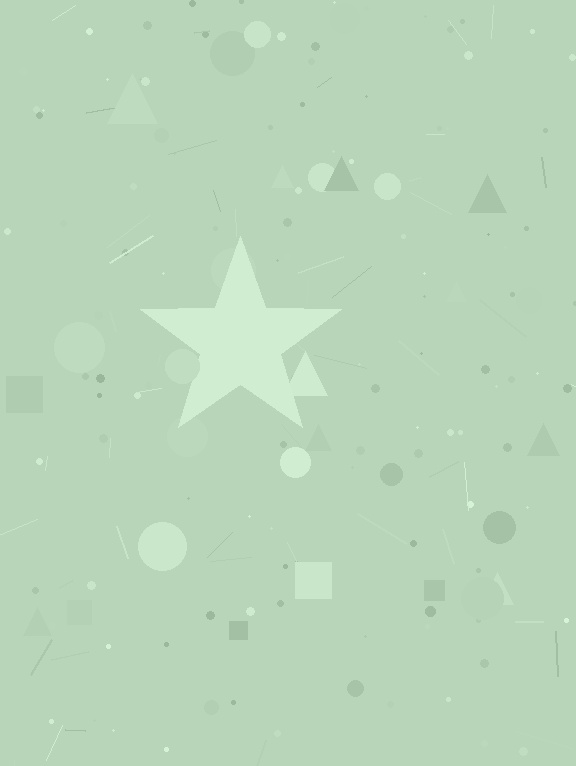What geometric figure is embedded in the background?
A star is embedded in the background.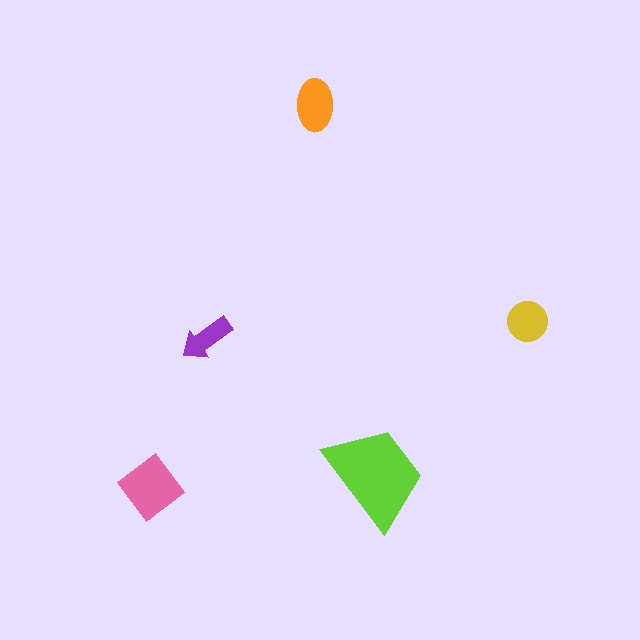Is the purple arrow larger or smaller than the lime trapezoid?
Smaller.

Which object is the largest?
The lime trapezoid.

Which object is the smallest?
The purple arrow.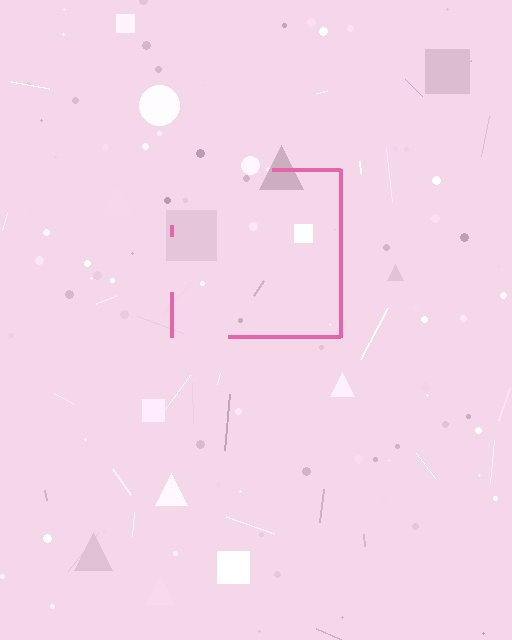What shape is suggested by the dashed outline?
The dashed outline suggests a square.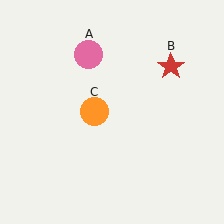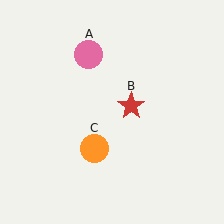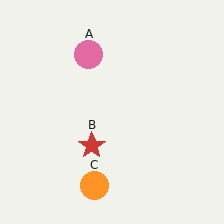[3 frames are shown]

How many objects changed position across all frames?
2 objects changed position: red star (object B), orange circle (object C).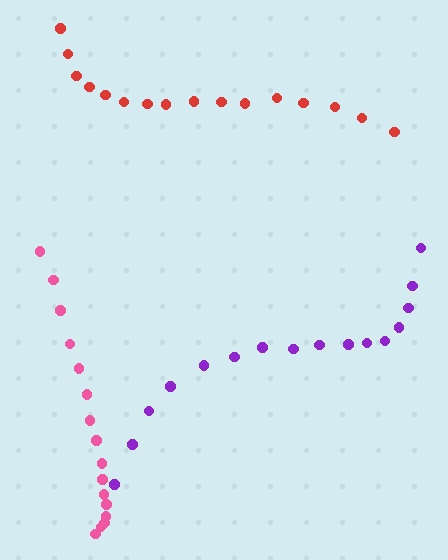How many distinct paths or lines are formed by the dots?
There are 3 distinct paths.